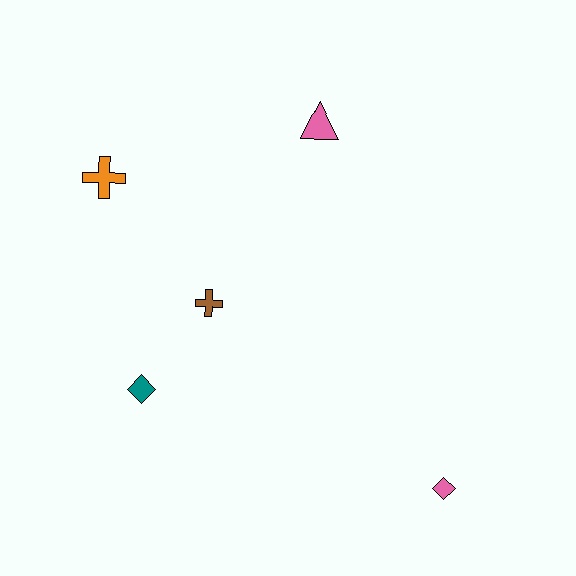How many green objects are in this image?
There are no green objects.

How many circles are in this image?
There are no circles.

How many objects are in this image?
There are 5 objects.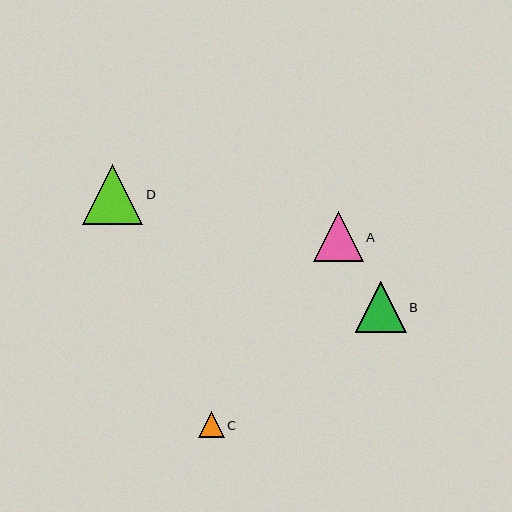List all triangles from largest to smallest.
From largest to smallest: D, B, A, C.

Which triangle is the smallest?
Triangle C is the smallest with a size of approximately 26 pixels.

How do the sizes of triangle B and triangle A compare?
Triangle B and triangle A are approximately the same size.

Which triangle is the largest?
Triangle D is the largest with a size of approximately 60 pixels.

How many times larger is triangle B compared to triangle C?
Triangle B is approximately 1.9 times the size of triangle C.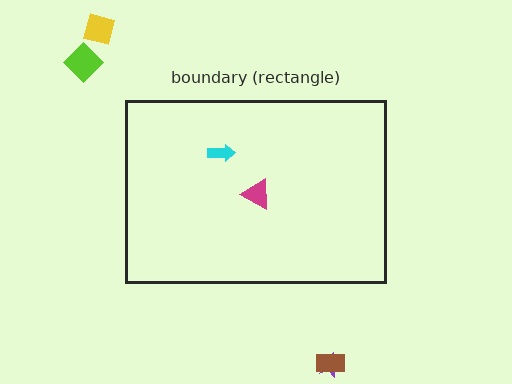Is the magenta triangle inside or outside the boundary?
Inside.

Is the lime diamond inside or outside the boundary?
Outside.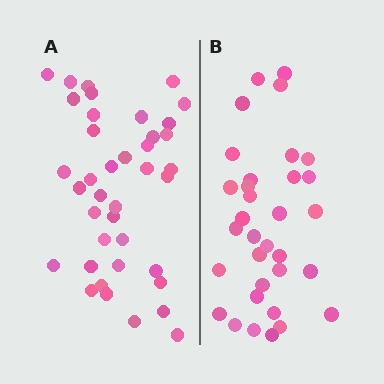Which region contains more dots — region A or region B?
Region A (the left region) has more dots.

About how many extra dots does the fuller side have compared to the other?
Region A has about 6 more dots than region B.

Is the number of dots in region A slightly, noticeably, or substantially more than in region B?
Region A has only slightly more — the two regions are fairly close. The ratio is roughly 1.2 to 1.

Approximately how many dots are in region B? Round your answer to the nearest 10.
About 30 dots. (The exact count is 33, which rounds to 30.)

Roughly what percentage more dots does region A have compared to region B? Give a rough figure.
About 20% more.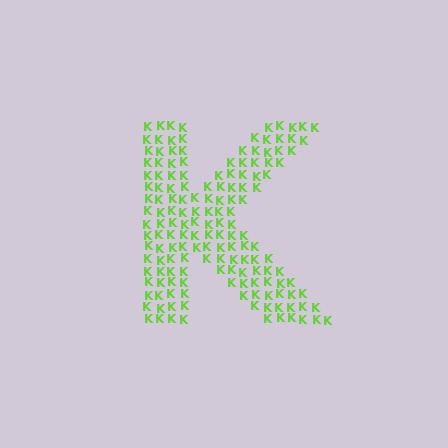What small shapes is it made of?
It is made of small letter K's.